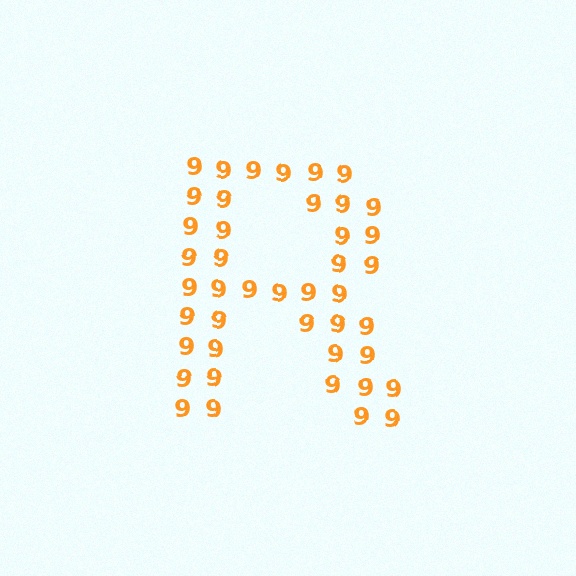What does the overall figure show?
The overall figure shows the letter R.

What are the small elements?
The small elements are digit 9's.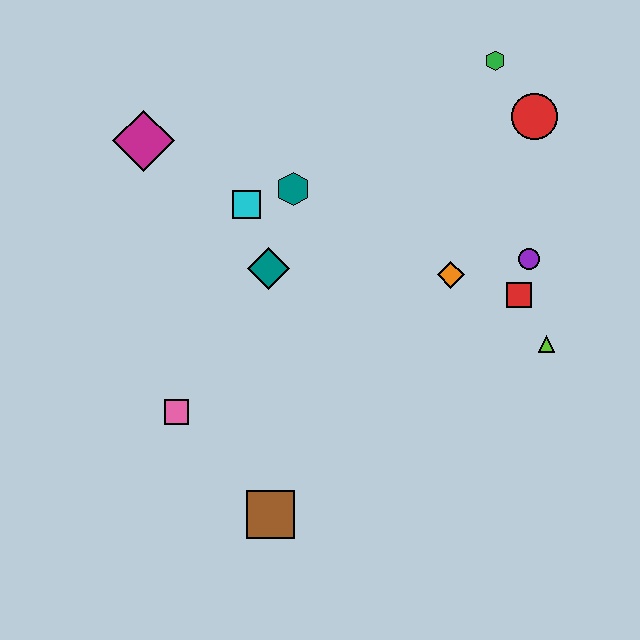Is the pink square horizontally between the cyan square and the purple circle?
No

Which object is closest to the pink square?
The brown square is closest to the pink square.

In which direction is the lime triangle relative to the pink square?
The lime triangle is to the right of the pink square.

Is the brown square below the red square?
Yes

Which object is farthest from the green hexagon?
The brown square is farthest from the green hexagon.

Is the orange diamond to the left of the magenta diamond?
No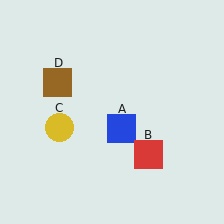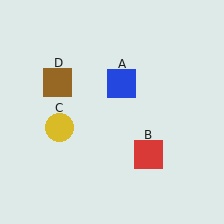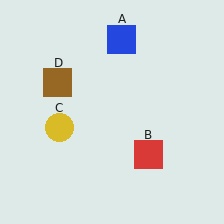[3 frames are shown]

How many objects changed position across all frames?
1 object changed position: blue square (object A).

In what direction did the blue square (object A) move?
The blue square (object A) moved up.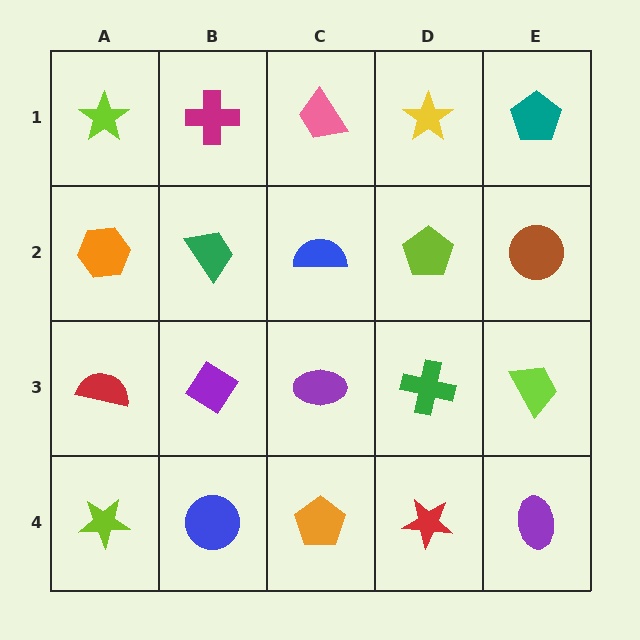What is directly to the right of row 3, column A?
A purple diamond.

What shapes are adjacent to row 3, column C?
A blue semicircle (row 2, column C), an orange pentagon (row 4, column C), a purple diamond (row 3, column B), a green cross (row 3, column D).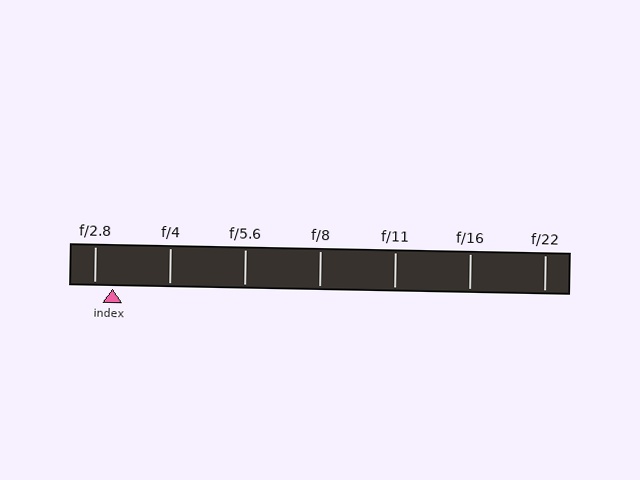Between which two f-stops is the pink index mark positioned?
The index mark is between f/2.8 and f/4.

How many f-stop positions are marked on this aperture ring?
There are 7 f-stop positions marked.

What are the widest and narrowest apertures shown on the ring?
The widest aperture shown is f/2.8 and the narrowest is f/22.